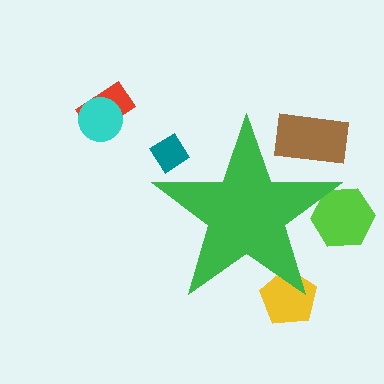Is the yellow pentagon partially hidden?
Yes, the yellow pentagon is partially hidden behind the green star.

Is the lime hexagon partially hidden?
Yes, the lime hexagon is partially hidden behind the green star.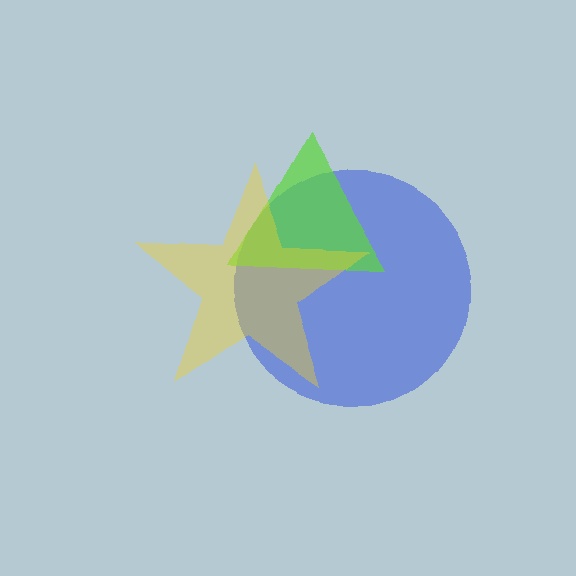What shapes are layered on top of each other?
The layered shapes are: a blue circle, a lime triangle, a yellow star.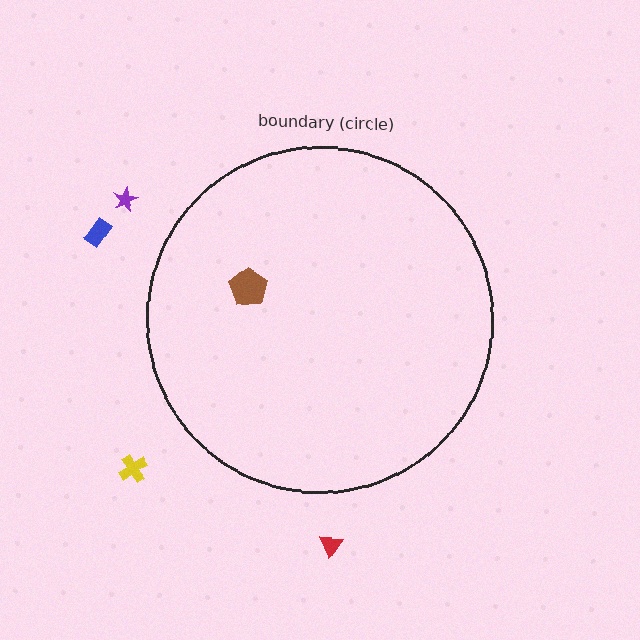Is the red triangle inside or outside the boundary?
Outside.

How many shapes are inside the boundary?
1 inside, 4 outside.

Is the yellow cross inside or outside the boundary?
Outside.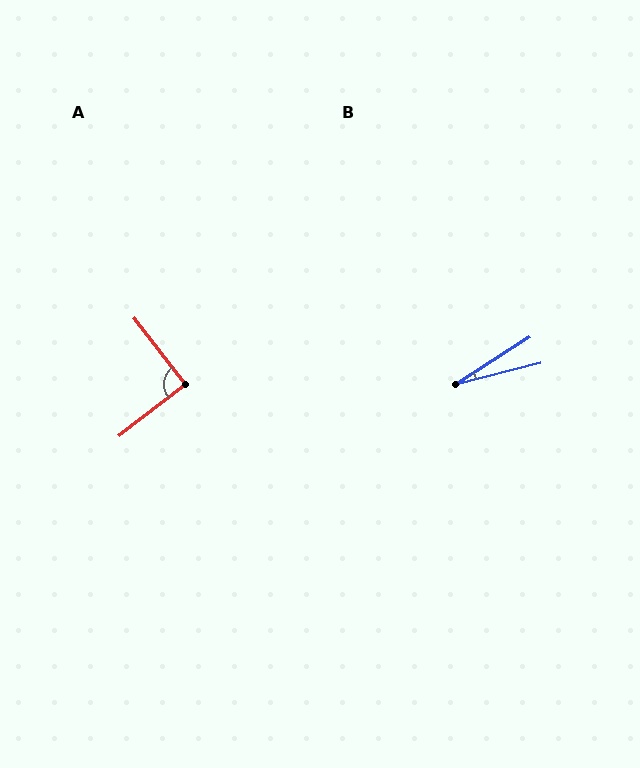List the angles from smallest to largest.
B (18°), A (90°).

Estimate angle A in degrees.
Approximately 90 degrees.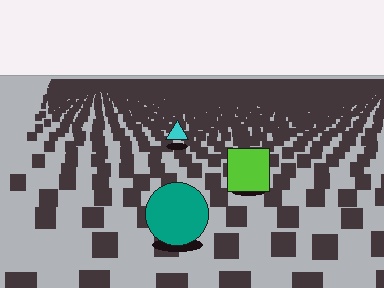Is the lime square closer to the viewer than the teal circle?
No. The teal circle is closer — you can tell from the texture gradient: the ground texture is coarser near it.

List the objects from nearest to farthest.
From nearest to farthest: the teal circle, the lime square, the cyan triangle.